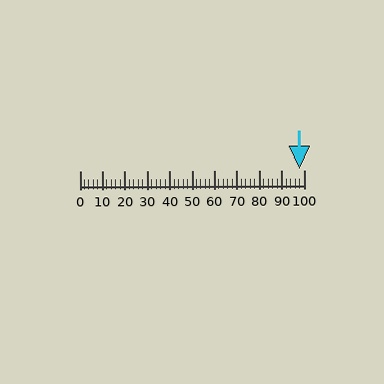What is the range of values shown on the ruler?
The ruler shows values from 0 to 100.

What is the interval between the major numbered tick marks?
The major tick marks are spaced 10 units apart.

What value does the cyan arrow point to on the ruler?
The cyan arrow points to approximately 98.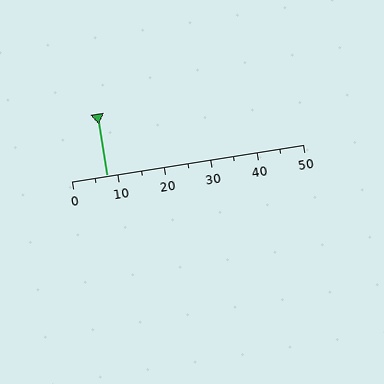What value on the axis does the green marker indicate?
The marker indicates approximately 7.5.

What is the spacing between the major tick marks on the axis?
The major ticks are spaced 10 apart.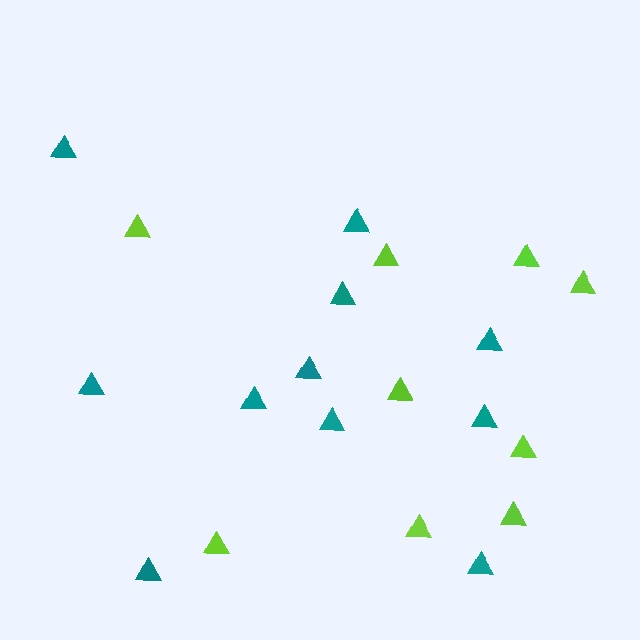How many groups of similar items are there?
There are 2 groups: one group of teal triangles (11) and one group of lime triangles (9).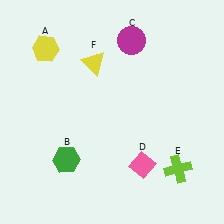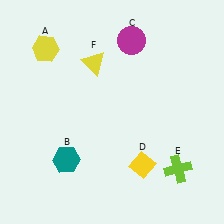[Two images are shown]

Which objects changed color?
B changed from green to teal. D changed from pink to yellow.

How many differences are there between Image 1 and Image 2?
There are 2 differences between the two images.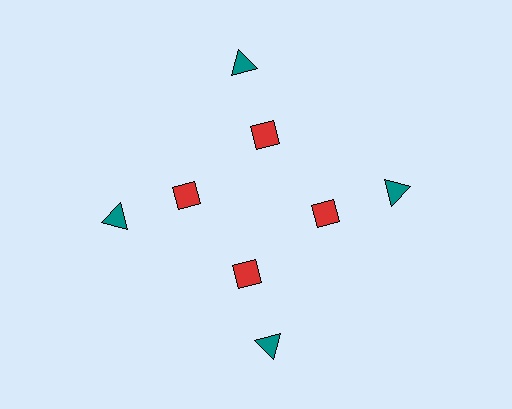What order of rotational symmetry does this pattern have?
This pattern has 4-fold rotational symmetry.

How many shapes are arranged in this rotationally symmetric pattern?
There are 8 shapes, arranged in 4 groups of 2.